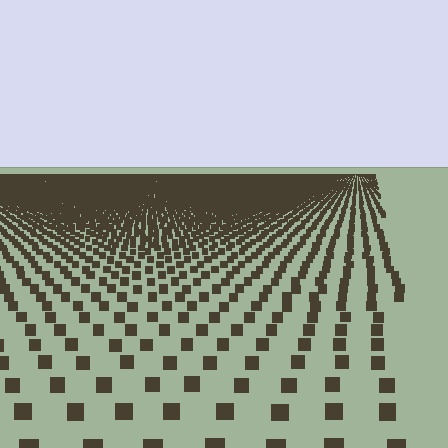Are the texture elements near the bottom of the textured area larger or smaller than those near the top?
Larger. Near the bottom, elements are closer to the viewer and appear at a bigger on-screen size.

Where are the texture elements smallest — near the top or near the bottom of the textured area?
Near the top.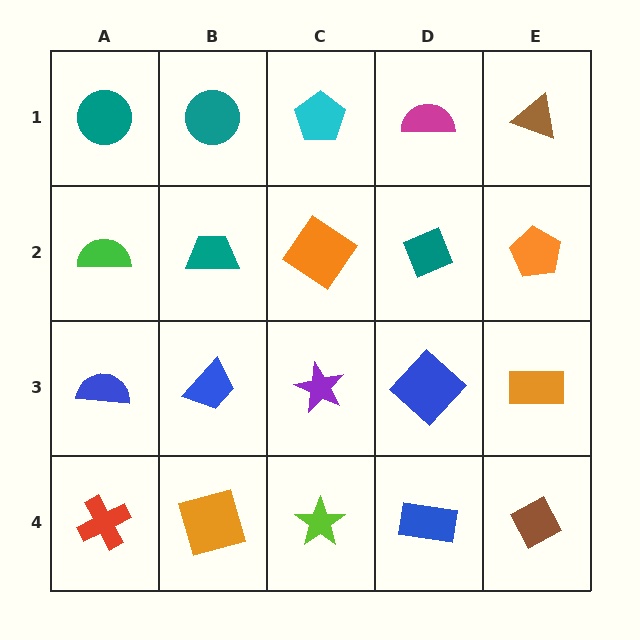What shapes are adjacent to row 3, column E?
An orange pentagon (row 2, column E), a brown diamond (row 4, column E), a blue diamond (row 3, column D).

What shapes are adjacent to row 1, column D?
A teal diamond (row 2, column D), a cyan pentagon (row 1, column C), a brown triangle (row 1, column E).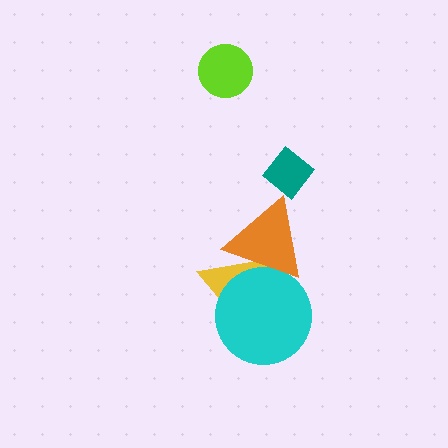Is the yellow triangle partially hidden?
Yes, it is partially covered by another shape.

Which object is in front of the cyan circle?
The orange triangle is in front of the cyan circle.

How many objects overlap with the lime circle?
0 objects overlap with the lime circle.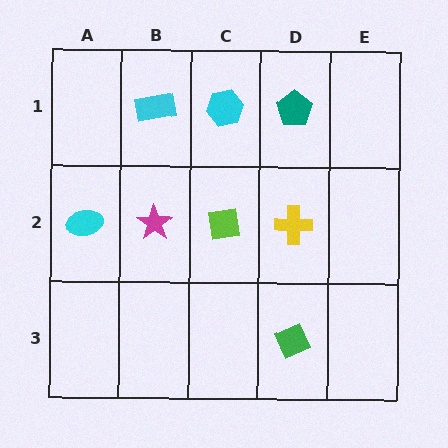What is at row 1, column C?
A cyan hexagon.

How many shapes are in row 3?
1 shape.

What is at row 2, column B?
A magenta star.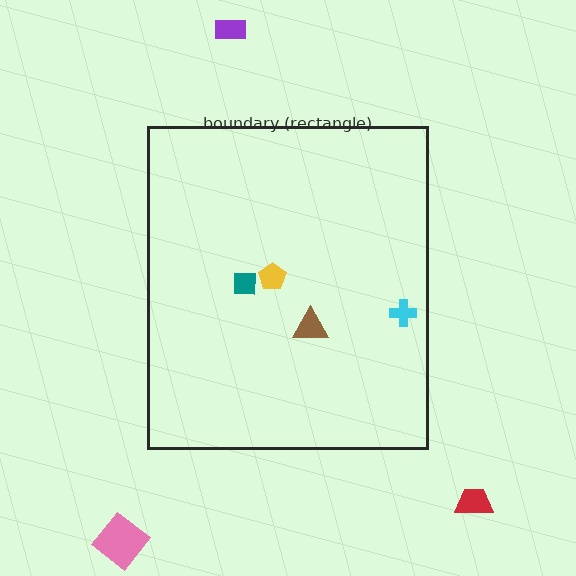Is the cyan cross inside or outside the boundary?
Inside.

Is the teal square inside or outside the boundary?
Inside.